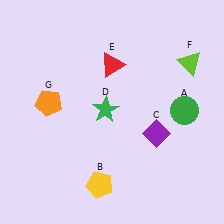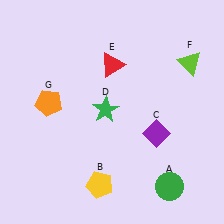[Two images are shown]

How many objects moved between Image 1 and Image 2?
1 object moved between the two images.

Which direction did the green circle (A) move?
The green circle (A) moved down.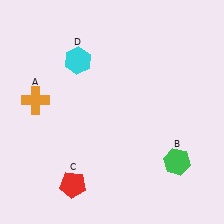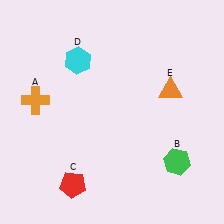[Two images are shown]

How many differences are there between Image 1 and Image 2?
There is 1 difference between the two images.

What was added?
An orange triangle (E) was added in Image 2.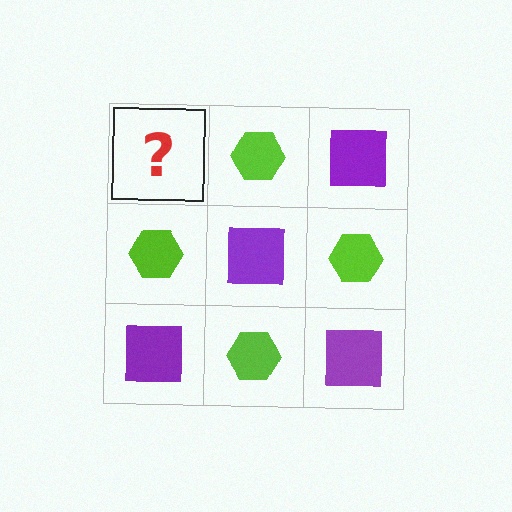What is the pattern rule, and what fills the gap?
The rule is that it alternates purple square and lime hexagon in a checkerboard pattern. The gap should be filled with a purple square.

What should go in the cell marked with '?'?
The missing cell should contain a purple square.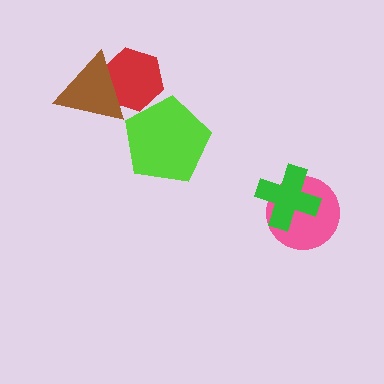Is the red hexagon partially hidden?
Yes, it is partially covered by another shape.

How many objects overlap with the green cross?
1 object overlaps with the green cross.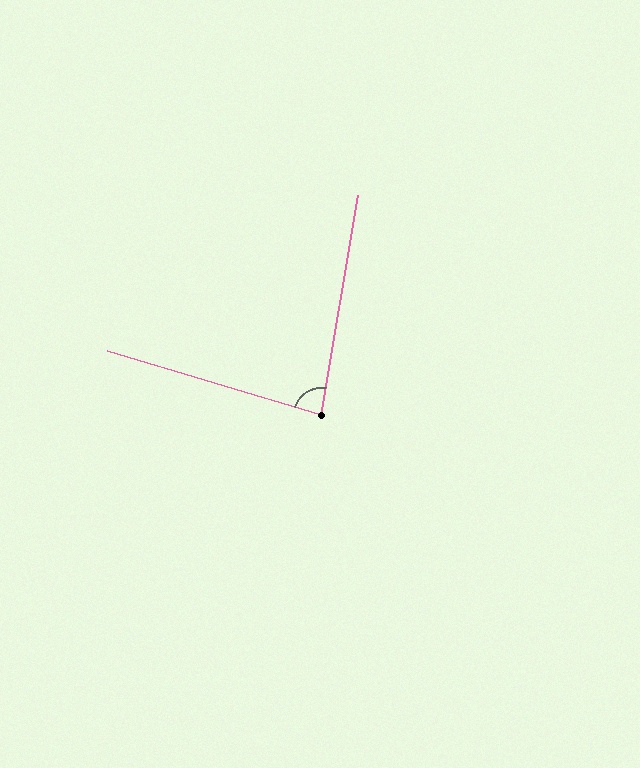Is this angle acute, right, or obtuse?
It is acute.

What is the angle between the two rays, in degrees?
Approximately 83 degrees.